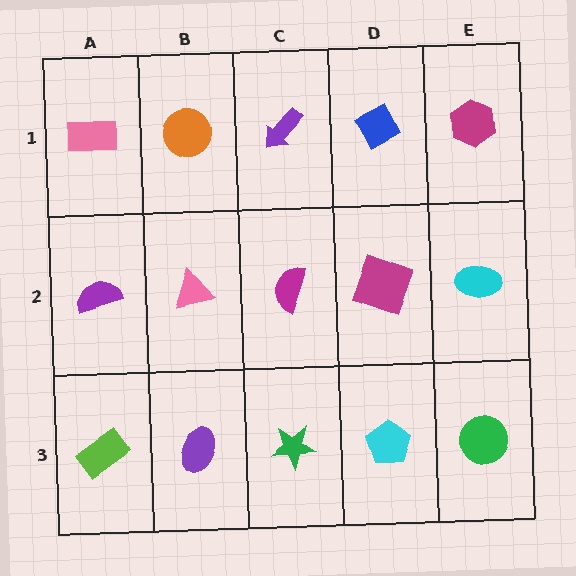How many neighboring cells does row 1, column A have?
2.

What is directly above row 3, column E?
A cyan ellipse.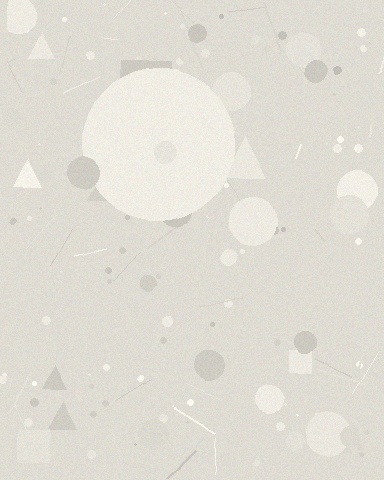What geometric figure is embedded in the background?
A circle is embedded in the background.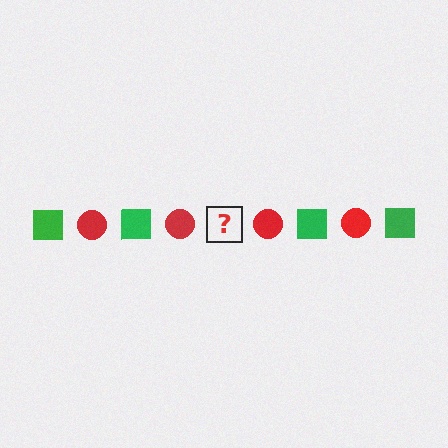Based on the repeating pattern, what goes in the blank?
The blank should be a green square.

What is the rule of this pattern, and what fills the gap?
The rule is that the pattern alternates between green square and red circle. The gap should be filled with a green square.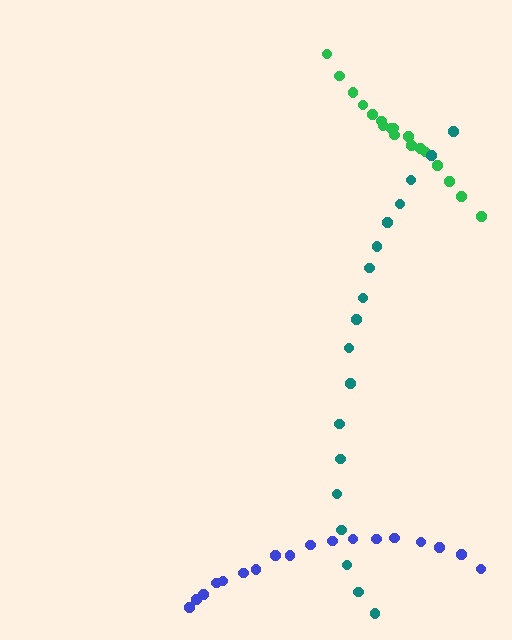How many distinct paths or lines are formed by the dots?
There are 3 distinct paths.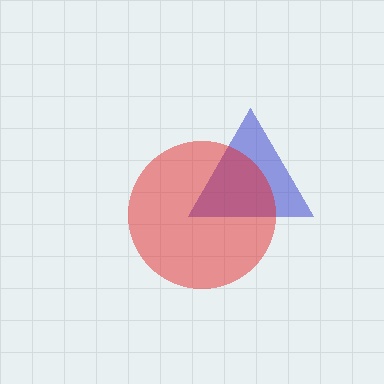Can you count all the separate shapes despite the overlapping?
Yes, there are 2 separate shapes.